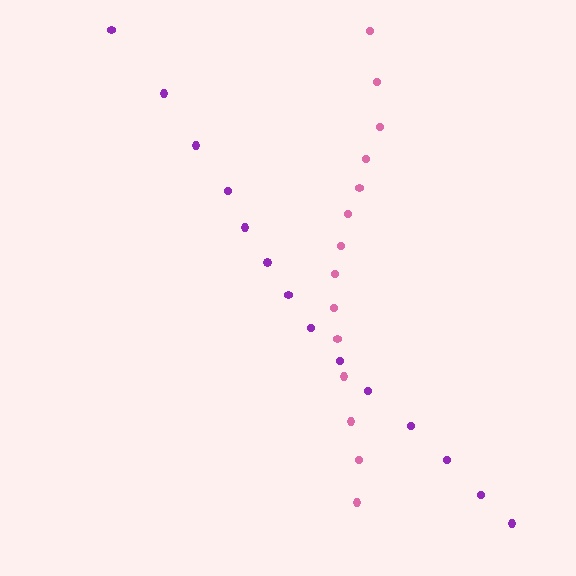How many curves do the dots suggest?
There are 2 distinct paths.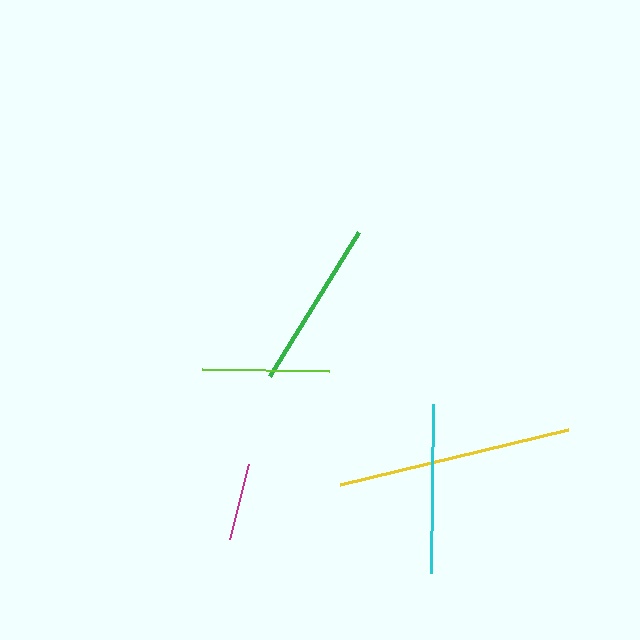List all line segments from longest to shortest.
From longest to shortest: yellow, green, cyan, lime, magenta.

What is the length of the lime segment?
The lime segment is approximately 128 pixels long.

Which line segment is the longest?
The yellow line is the longest at approximately 234 pixels.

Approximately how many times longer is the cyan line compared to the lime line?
The cyan line is approximately 1.3 times the length of the lime line.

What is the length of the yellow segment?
The yellow segment is approximately 234 pixels long.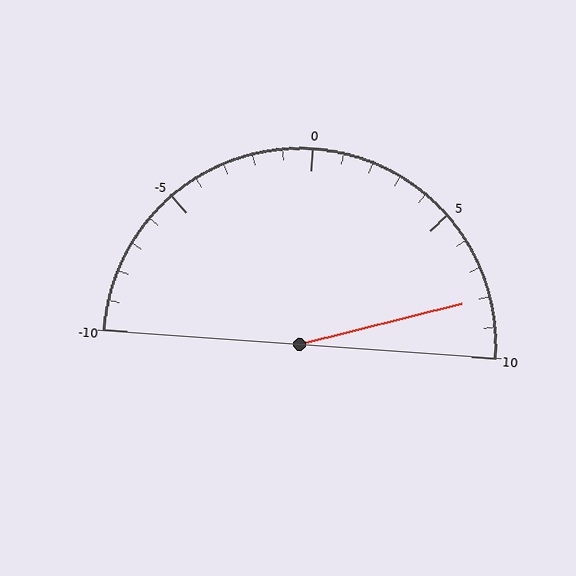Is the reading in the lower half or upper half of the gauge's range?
The reading is in the upper half of the range (-10 to 10).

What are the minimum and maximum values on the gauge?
The gauge ranges from -10 to 10.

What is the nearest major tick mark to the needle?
The nearest major tick mark is 10.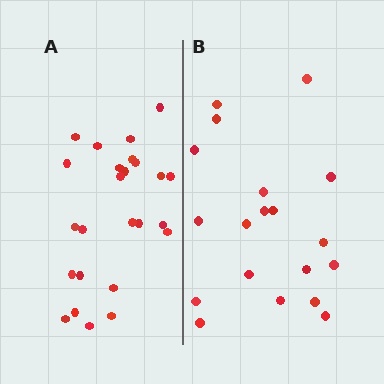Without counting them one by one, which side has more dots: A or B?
Region A (the left region) has more dots.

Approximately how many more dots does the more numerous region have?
Region A has about 6 more dots than region B.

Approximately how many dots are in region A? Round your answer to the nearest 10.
About 20 dots. (The exact count is 25, which rounds to 20.)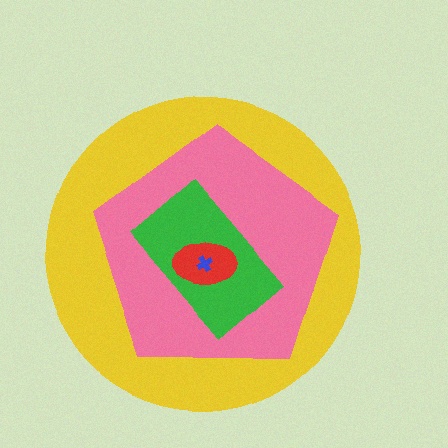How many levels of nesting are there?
5.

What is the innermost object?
The blue cross.